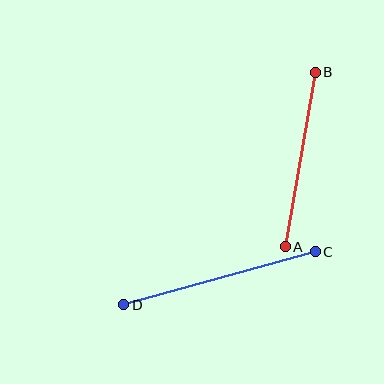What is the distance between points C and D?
The distance is approximately 199 pixels.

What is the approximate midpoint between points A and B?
The midpoint is at approximately (300, 160) pixels.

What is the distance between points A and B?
The distance is approximately 177 pixels.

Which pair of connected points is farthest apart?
Points C and D are farthest apart.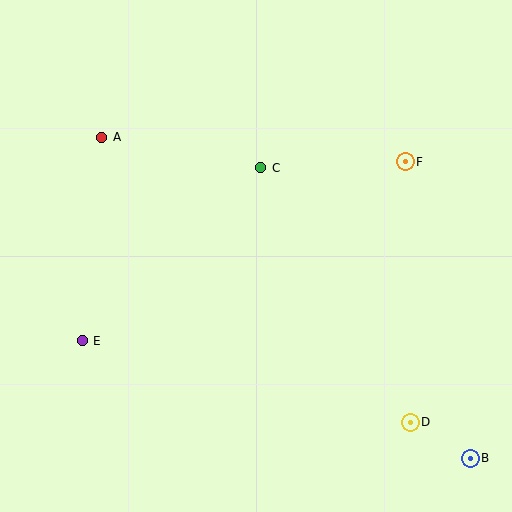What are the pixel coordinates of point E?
Point E is at (82, 341).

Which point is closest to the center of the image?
Point C at (261, 168) is closest to the center.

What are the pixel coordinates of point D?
Point D is at (410, 423).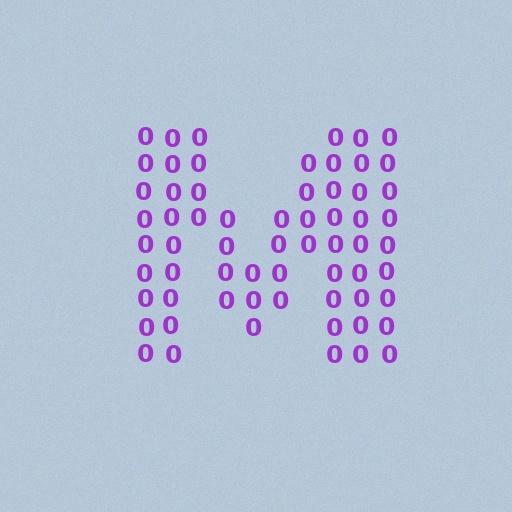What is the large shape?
The large shape is the letter M.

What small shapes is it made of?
It is made of small digit 0's.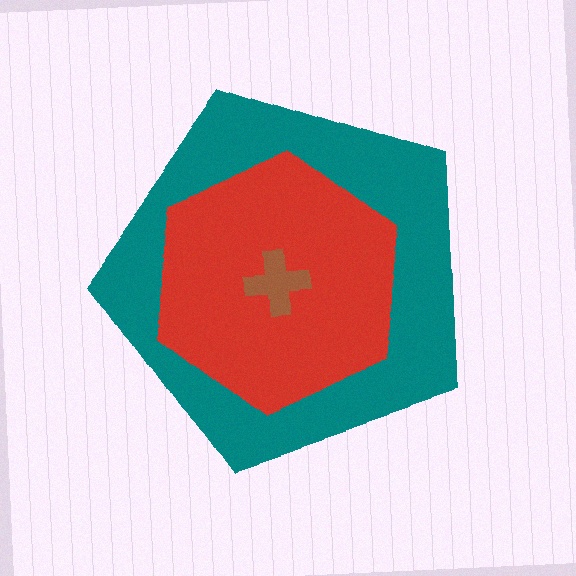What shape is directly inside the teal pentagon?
The red hexagon.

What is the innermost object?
The brown cross.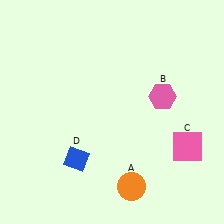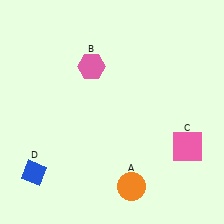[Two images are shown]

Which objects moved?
The objects that moved are: the pink hexagon (B), the blue diamond (D).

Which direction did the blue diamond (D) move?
The blue diamond (D) moved left.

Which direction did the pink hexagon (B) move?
The pink hexagon (B) moved left.